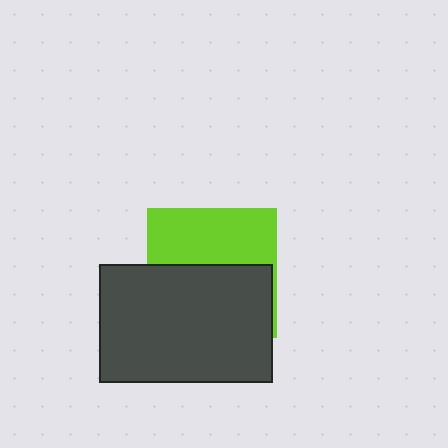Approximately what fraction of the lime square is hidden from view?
Roughly 55% of the lime square is hidden behind the dark gray rectangle.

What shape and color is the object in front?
The object in front is a dark gray rectangle.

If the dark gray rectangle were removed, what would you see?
You would see the complete lime square.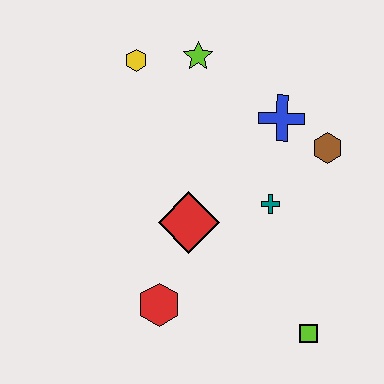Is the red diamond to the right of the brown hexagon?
No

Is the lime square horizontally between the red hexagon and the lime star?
No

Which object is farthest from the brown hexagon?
The red hexagon is farthest from the brown hexagon.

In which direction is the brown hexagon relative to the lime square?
The brown hexagon is above the lime square.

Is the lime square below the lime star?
Yes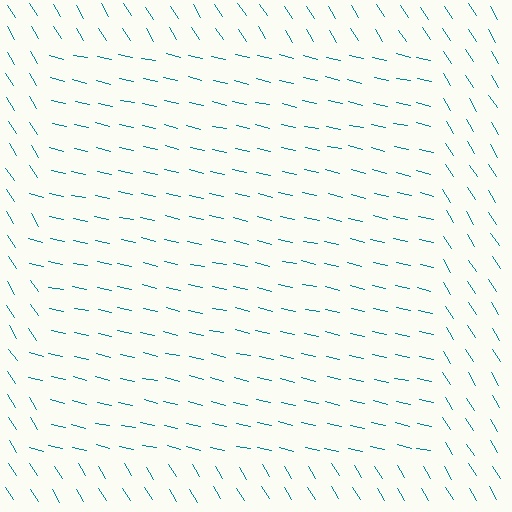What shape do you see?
I see a rectangle.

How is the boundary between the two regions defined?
The boundary is defined purely by a change in line orientation (approximately 45 degrees difference). All lines are the same color and thickness.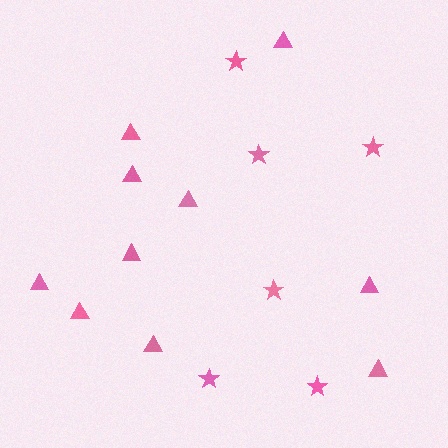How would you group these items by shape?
There are 2 groups: one group of stars (6) and one group of triangles (10).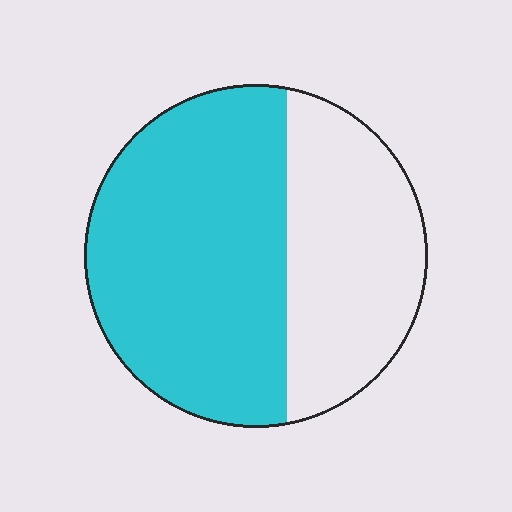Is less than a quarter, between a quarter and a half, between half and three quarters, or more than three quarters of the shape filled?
Between half and three quarters.